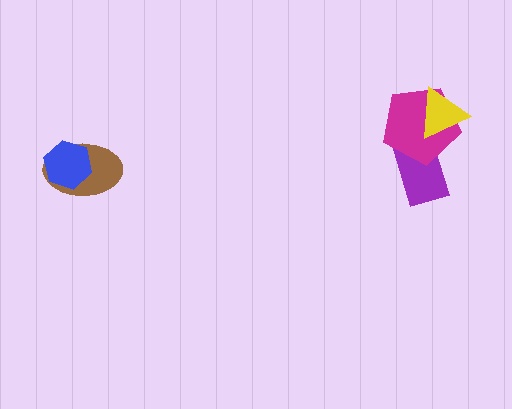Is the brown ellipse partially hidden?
Yes, it is partially covered by another shape.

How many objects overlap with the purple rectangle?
1 object overlaps with the purple rectangle.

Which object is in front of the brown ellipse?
The blue hexagon is in front of the brown ellipse.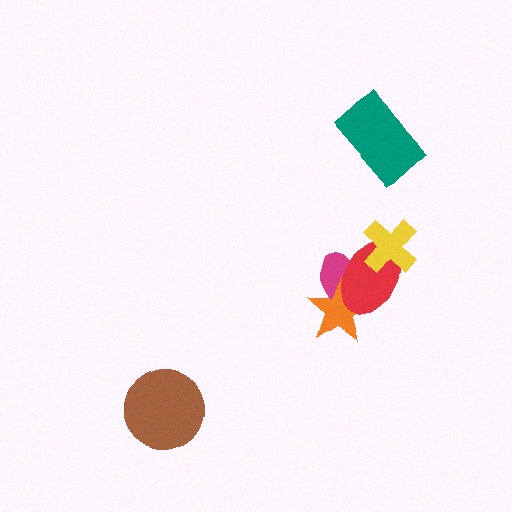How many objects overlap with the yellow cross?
1 object overlaps with the yellow cross.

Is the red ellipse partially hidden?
Yes, it is partially covered by another shape.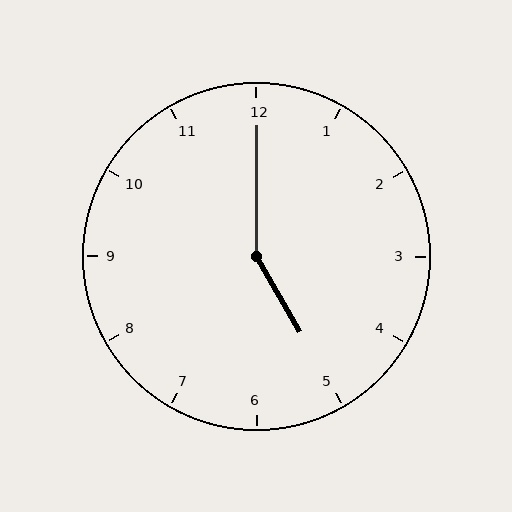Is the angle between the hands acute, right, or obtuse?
It is obtuse.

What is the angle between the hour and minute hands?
Approximately 150 degrees.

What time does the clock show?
5:00.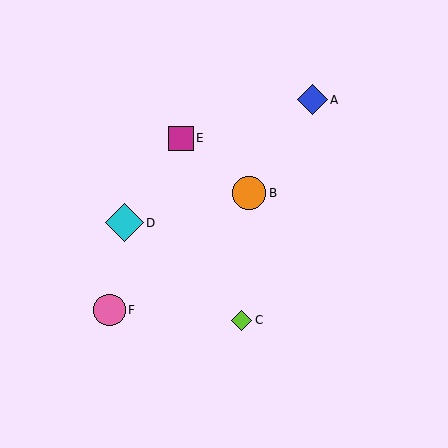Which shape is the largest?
The cyan diamond (labeled D) is the largest.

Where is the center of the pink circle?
The center of the pink circle is at (110, 310).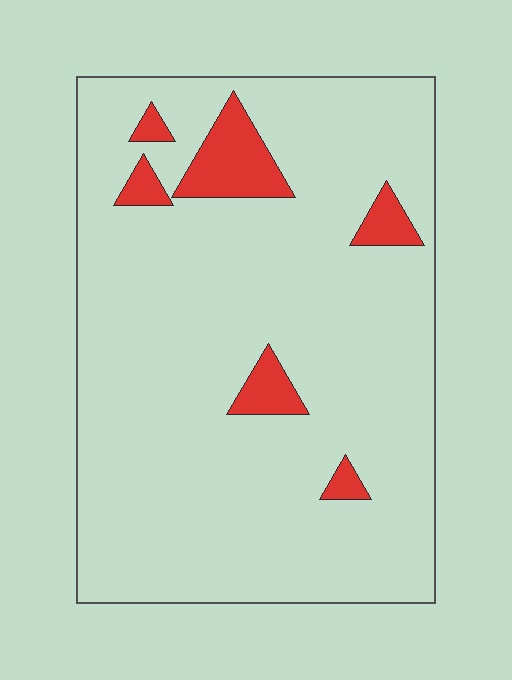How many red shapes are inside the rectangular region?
6.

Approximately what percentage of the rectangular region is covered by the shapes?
Approximately 10%.